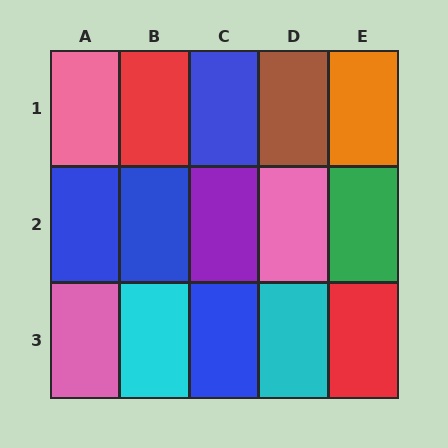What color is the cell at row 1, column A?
Pink.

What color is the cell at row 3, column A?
Pink.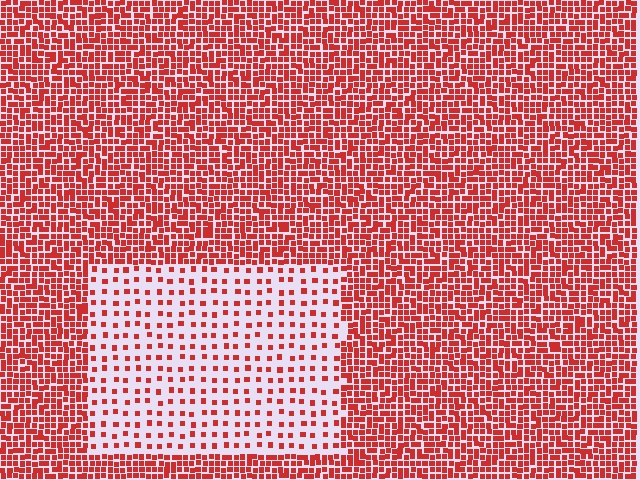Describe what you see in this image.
The image contains small red elements arranged at two different densities. A rectangle-shaped region is visible where the elements are less densely packed than the surrounding area.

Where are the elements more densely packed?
The elements are more densely packed outside the rectangle boundary.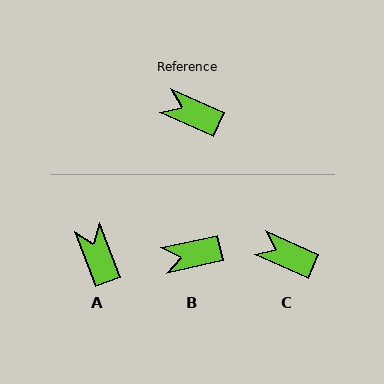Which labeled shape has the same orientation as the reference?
C.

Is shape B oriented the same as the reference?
No, it is off by about 37 degrees.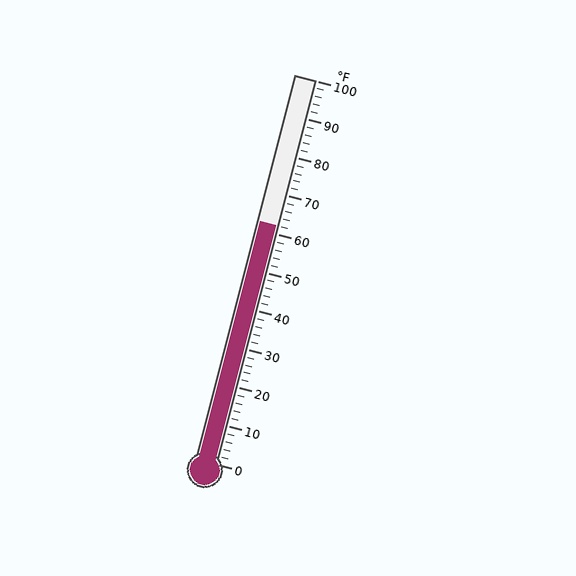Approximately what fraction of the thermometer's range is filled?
The thermometer is filled to approximately 60% of its range.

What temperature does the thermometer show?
The thermometer shows approximately 62°F.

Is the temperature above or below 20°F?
The temperature is above 20°F.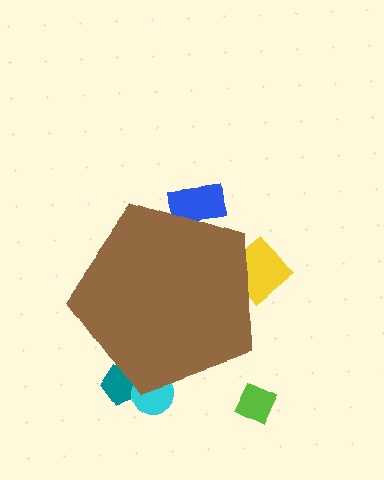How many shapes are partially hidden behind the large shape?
4 shapes are partially hidden.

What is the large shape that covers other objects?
A brown pentagon.